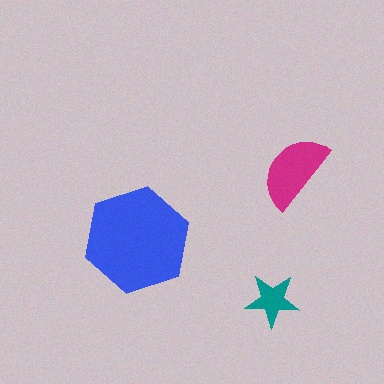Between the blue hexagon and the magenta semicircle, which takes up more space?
The blue hexagon.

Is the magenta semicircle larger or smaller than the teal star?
Larger.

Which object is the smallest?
The teal star.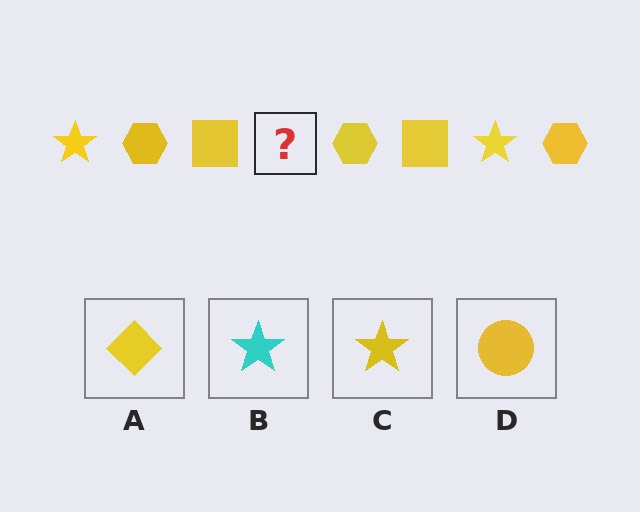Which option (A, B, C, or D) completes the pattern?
C.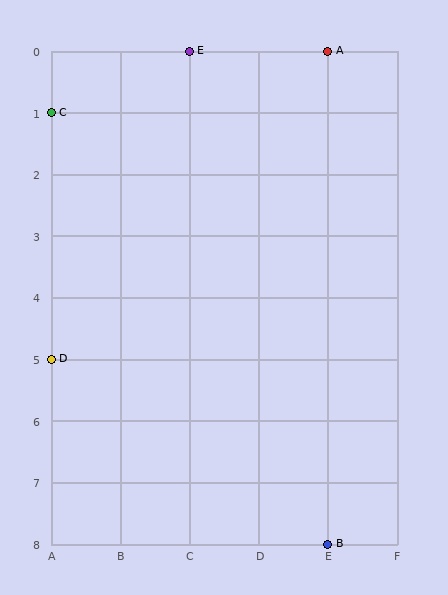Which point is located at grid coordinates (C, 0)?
Point E is at (C, 0).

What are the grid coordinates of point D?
Point D is at grid coordinates (A, 5).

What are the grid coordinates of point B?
Point B is at grid coordinates (E, 8).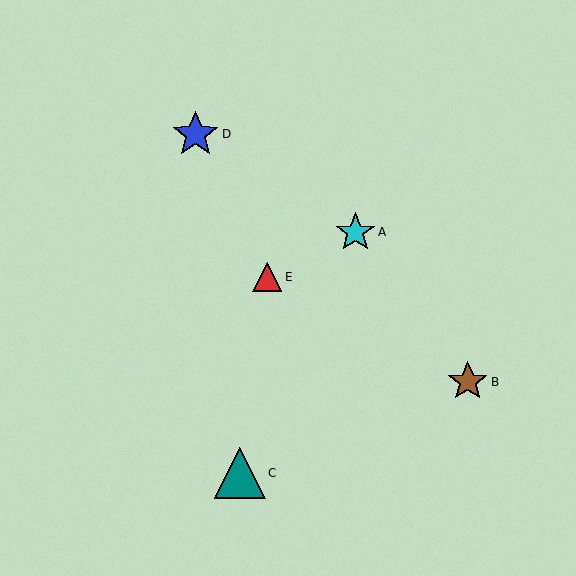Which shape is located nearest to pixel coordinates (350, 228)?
The cyan star (labeled A) at (355, 232) is nearest to that location.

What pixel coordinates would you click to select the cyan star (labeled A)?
Click at (355, 232) to select the cyan star A.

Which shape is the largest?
The teal triangle (labeled C) is the largest.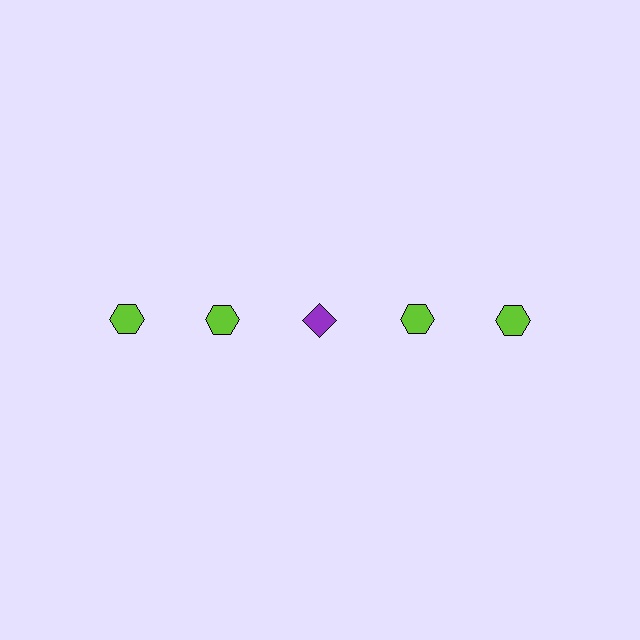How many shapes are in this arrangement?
There are 5 shapes arranged in a grid pattern.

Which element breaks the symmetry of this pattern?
The purple diamond in the top row, center column breaks the symmetry. All other shapes are lime hexagons.